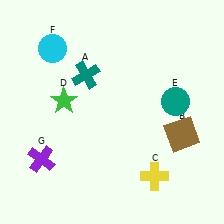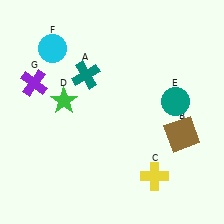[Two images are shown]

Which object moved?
The purple cross (G) moved up.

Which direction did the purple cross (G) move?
The purple cross (G) moved up.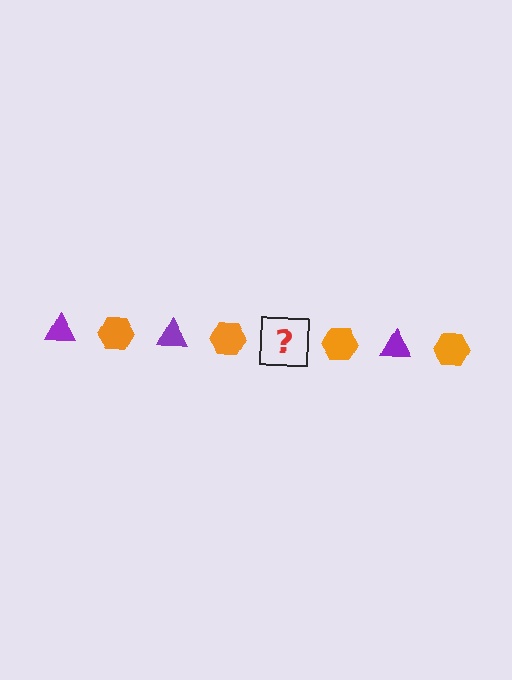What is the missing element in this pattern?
The missing element is a purple triangle.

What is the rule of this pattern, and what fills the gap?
The rule is that the pattern alternates between purple triangle and orange hexagon. The gap should be filled with a purple triangle.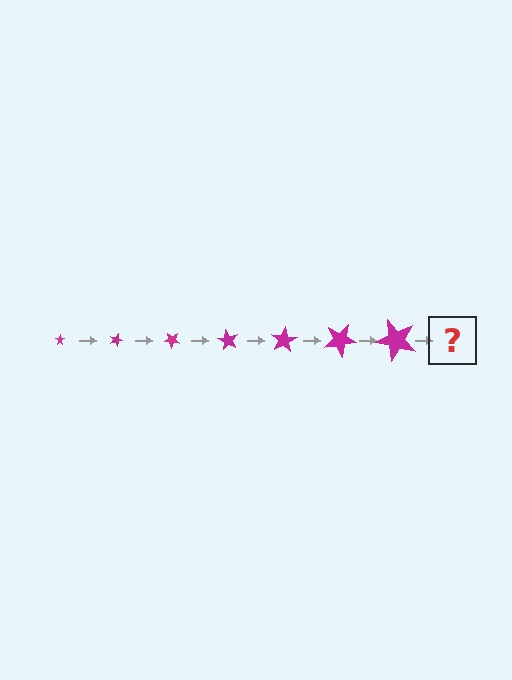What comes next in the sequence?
The next element should be a star, larger than the previous one and rotated 140 degrees from the start.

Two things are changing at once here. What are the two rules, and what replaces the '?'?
The two rules are that the star grows larger each step and it rotates 20 degrees each step. The '?' should be a star, larger than the previous one and rotated 140 degrees from the start.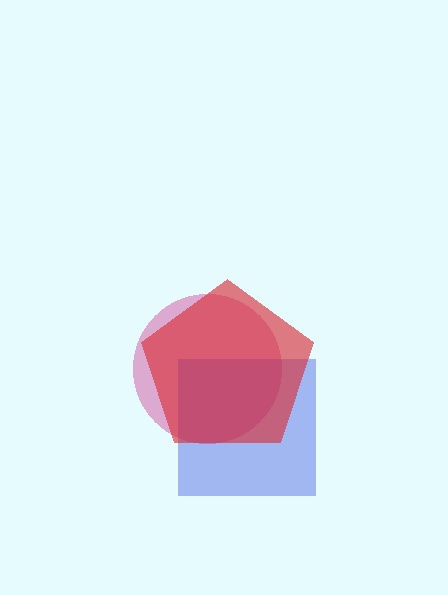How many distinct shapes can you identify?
There are 3 distinct shapes: a magenta circle, a blue square, a red pentagon.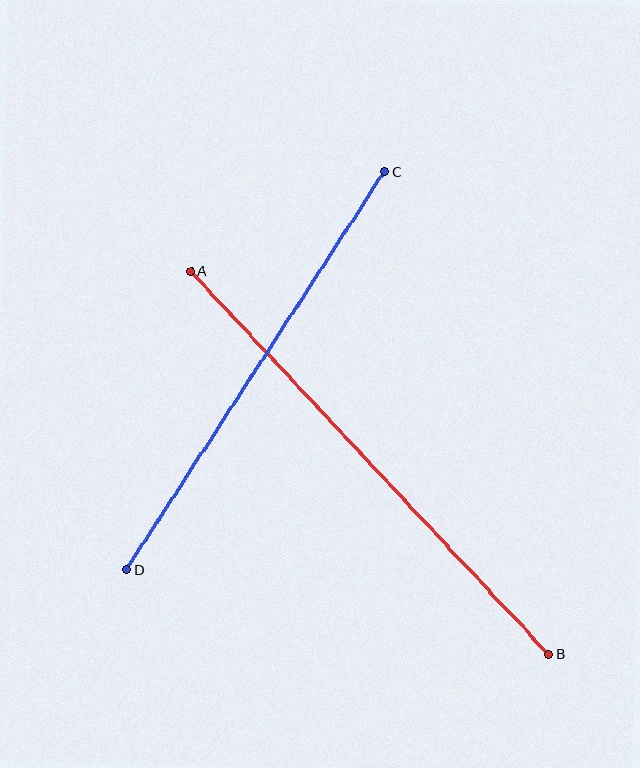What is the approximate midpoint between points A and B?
The midpoint is at approximately (370, 463) pixels.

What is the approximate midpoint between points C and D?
The midpoint is at approximately (255, 371) pixels.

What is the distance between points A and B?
The distance is approximately 524 pixels.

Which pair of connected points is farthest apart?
Points A and B are farthest apart.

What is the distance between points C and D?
The distance is approximately 474 pixels.